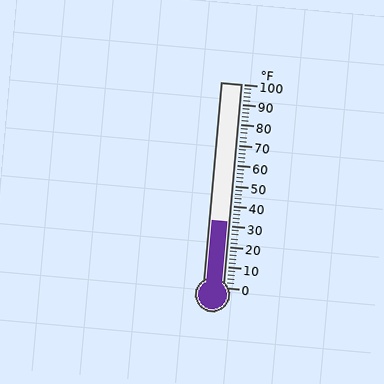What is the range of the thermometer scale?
The thermometer scale ranges from 0°F to 100°F.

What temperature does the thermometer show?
The thermometer shows approximately 32°F.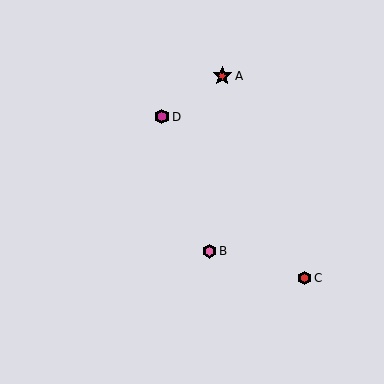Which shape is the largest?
The red star (labeled A) is the largest.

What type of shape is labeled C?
Shape C is a red hexagon.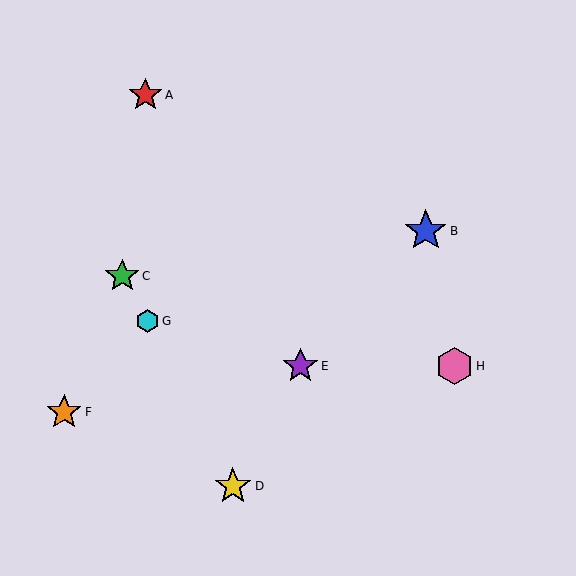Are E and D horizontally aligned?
No, E is at y≈366 and D is at y≈486.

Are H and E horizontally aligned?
Yes, both are at y≈366.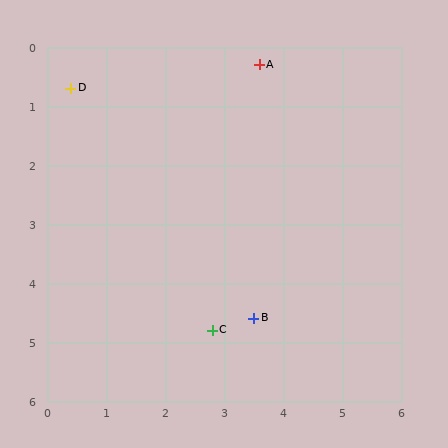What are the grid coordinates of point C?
Point C is at approximately (2.8, 4.8).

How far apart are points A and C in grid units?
Points A and C are about 4.6 grid units apart.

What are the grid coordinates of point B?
Point B is at approximately (3.5, 4.6).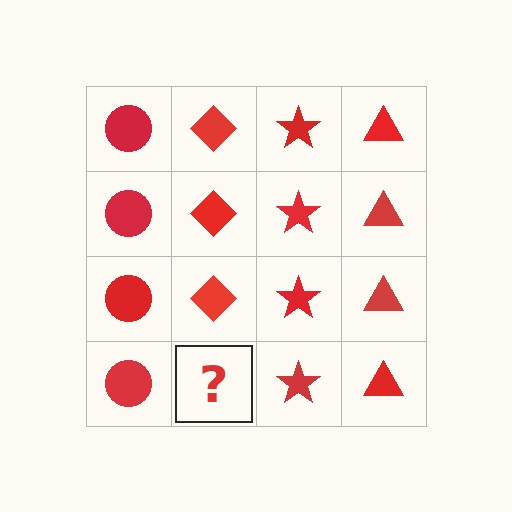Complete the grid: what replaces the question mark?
The question mark should be replaced with a red diamond.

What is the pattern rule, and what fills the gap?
The rule is that each column has a consistent shape. The gap should be filled with a red diamond.